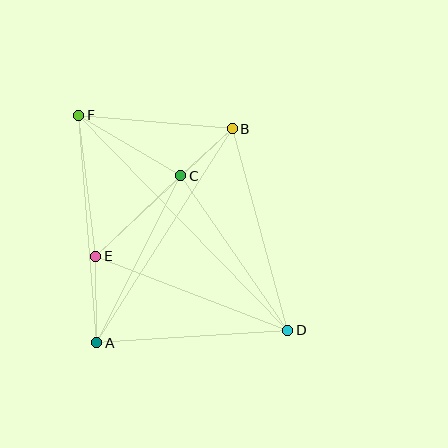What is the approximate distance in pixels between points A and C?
The distance between A and C is approximately 187 pixels.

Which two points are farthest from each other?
Points D and F are farthest from each other.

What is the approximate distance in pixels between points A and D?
The distance between A and D is approximately 191 pixels.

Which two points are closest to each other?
Points B and C are closest to each other.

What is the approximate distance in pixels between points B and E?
The distance between B and E is approximately 187 pixels.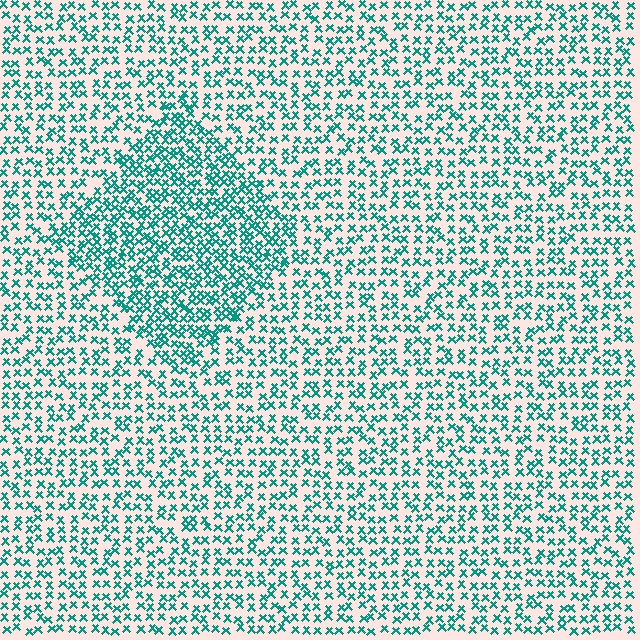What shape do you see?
I see a diamond.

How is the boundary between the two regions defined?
The boundary is defined by a change in element density (approximately 1.7x ratio). All elements are the same color, size, and shape.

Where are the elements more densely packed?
The elements are more densely packed inside the diamond boundary.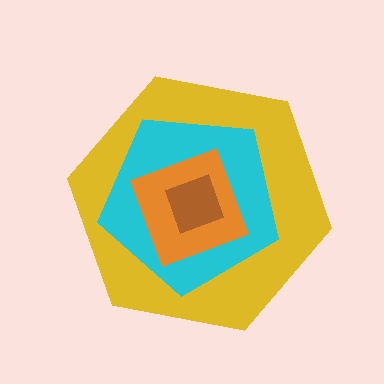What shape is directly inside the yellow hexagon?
The cyan pentagon.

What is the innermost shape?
The brown square.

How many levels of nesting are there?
4.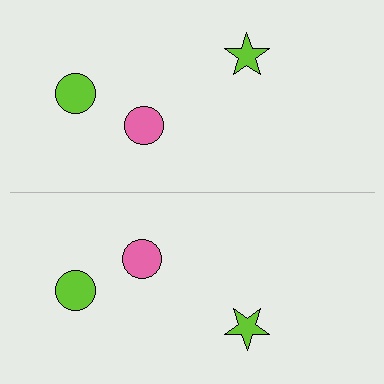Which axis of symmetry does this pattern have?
The pattern has a horizontal axis of symmetry running through the center of the image.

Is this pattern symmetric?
Yes, this pattern has bilateral (reflection) symmetry.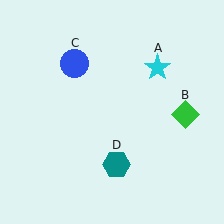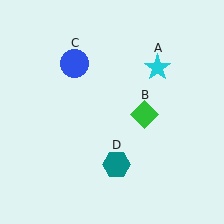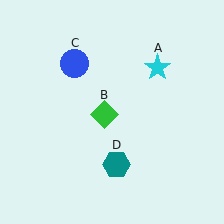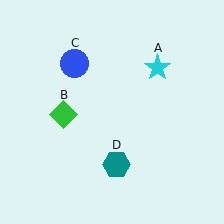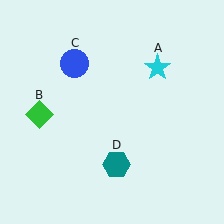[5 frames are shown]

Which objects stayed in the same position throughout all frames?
Cyan star (object A) and blue circle (object C) and teal hexagon (object D) remained stationary.